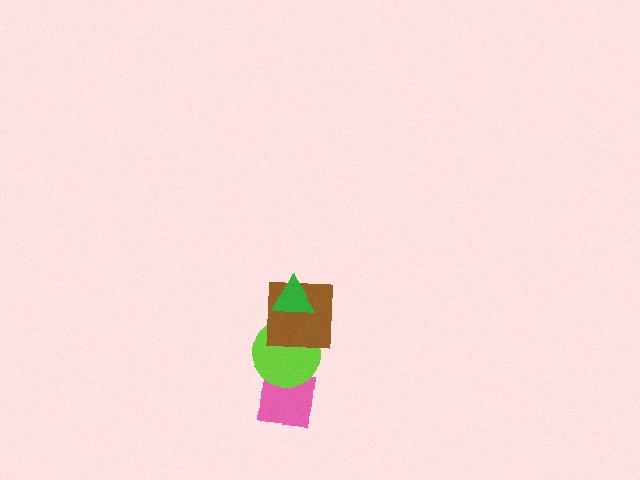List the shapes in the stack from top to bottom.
From top to bottom: the green triangle, the brown square, the lime circle, the pink square.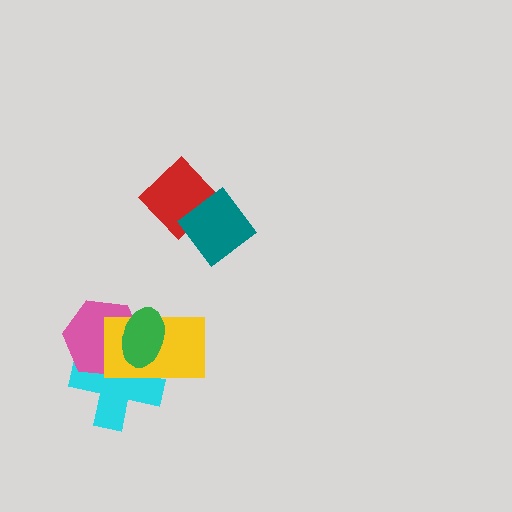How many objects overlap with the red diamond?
1 object overlaps with the red diamond.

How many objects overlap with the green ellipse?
3 objects overlap with the green ellipse.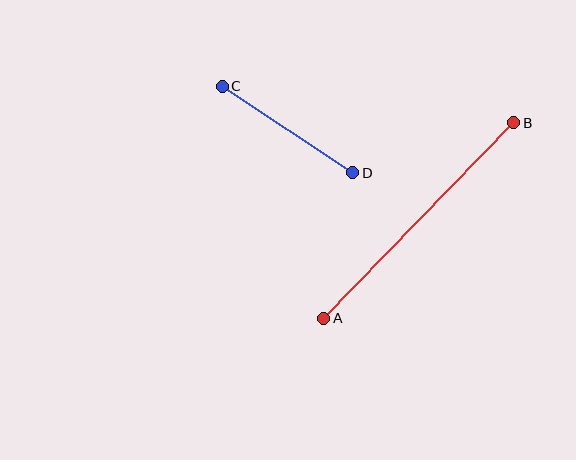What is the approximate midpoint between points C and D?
The midpoint is at approximately (288, 130) pixels.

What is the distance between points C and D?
The distance is approximately 157 pixels.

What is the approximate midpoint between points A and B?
The midpoint is at approximately (419, 220) pixels.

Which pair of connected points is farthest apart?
Points A and B are farthest apart.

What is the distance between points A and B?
The distance is approximately 273 pixels.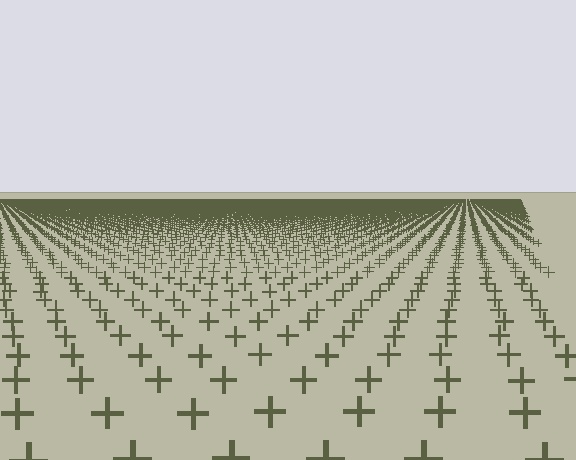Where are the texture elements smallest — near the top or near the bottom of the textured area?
Near the top.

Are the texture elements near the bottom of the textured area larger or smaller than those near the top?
Larger. Near the bottom, elements are closer to the viewer and appear at a bigger on-screen size.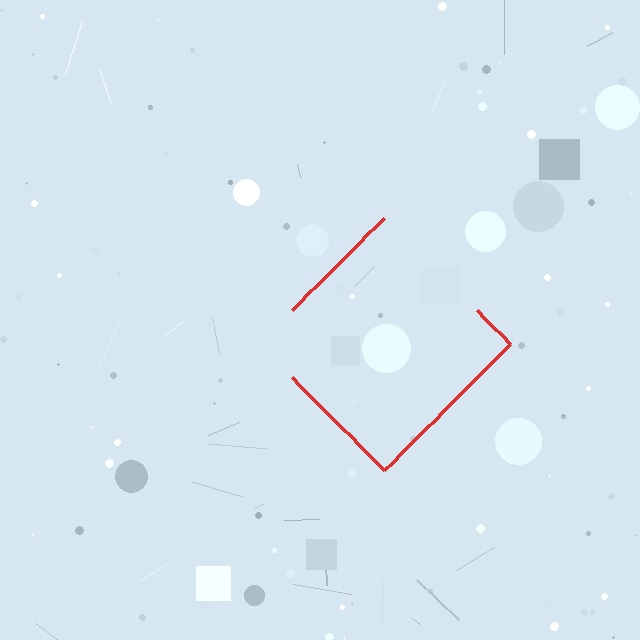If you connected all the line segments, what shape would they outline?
They would outline a diamond.